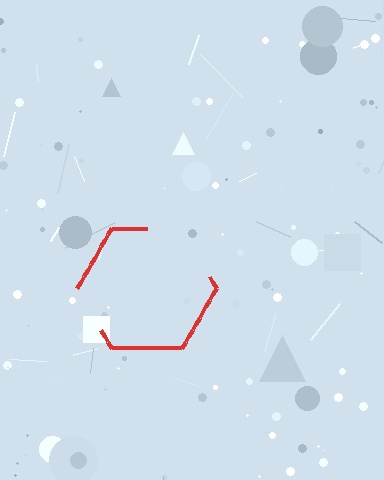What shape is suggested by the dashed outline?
The dashed outline suggests a hexagon.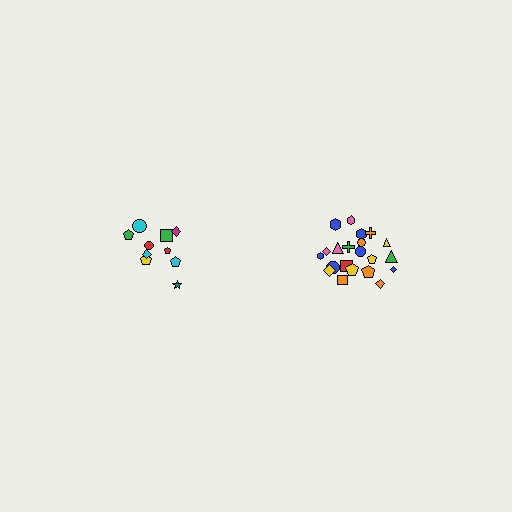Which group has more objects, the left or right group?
The right group.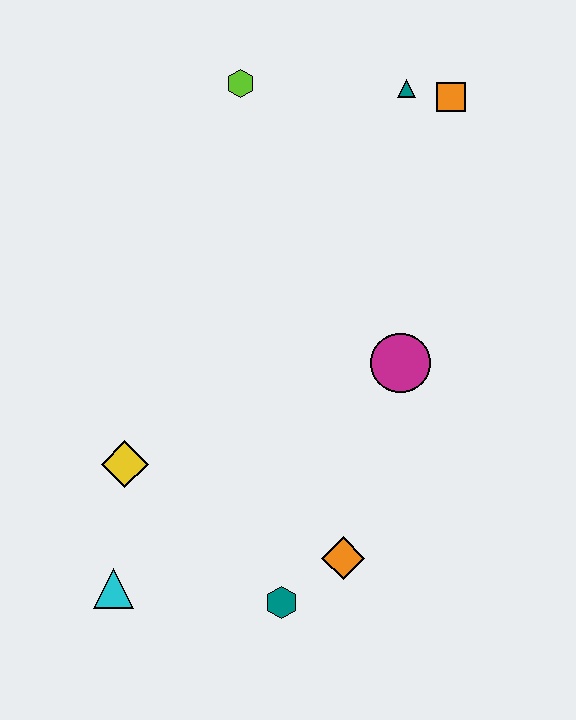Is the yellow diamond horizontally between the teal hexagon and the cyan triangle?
Yes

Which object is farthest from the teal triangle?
The cyan triangle is farthest from the teal triangle.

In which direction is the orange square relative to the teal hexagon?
The orange square is above the teal hexagon.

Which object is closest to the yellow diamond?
The cyan triangle is closest to the yellow diamond.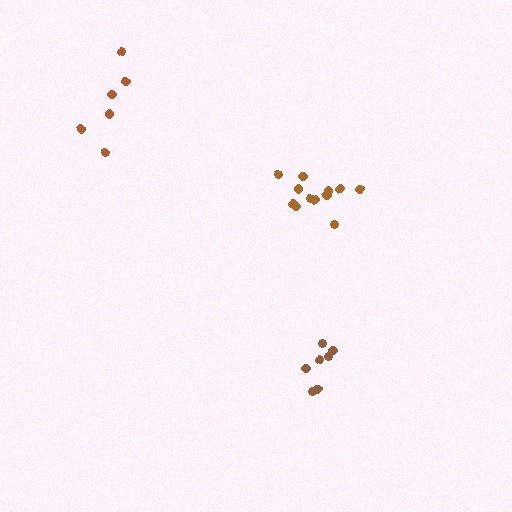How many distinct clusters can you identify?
There are 3 distinct clusters.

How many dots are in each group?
Group 1: 12 dots, Group 2: 6 dots, Group 3: 7 dots (25 total).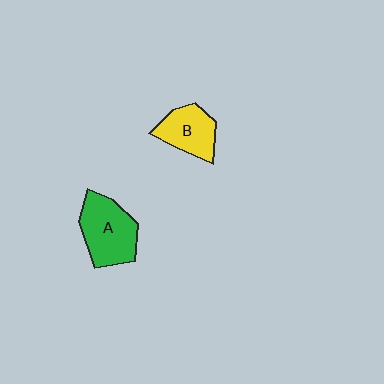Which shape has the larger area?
Shape A (green).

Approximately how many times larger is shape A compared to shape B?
Approximately 1.4 times.